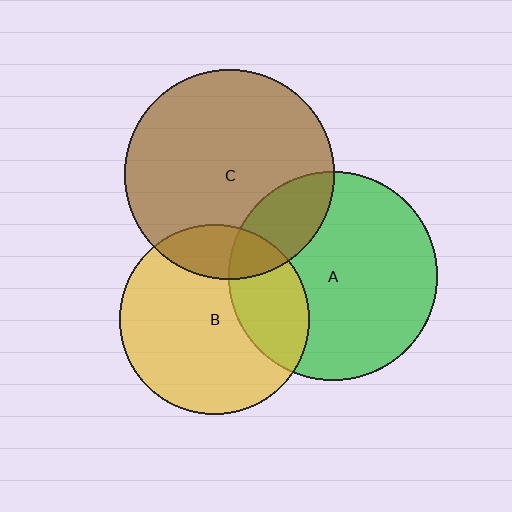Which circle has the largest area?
Circle C (brown).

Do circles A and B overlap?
Yes.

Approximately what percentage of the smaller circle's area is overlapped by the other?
Approximately 30%.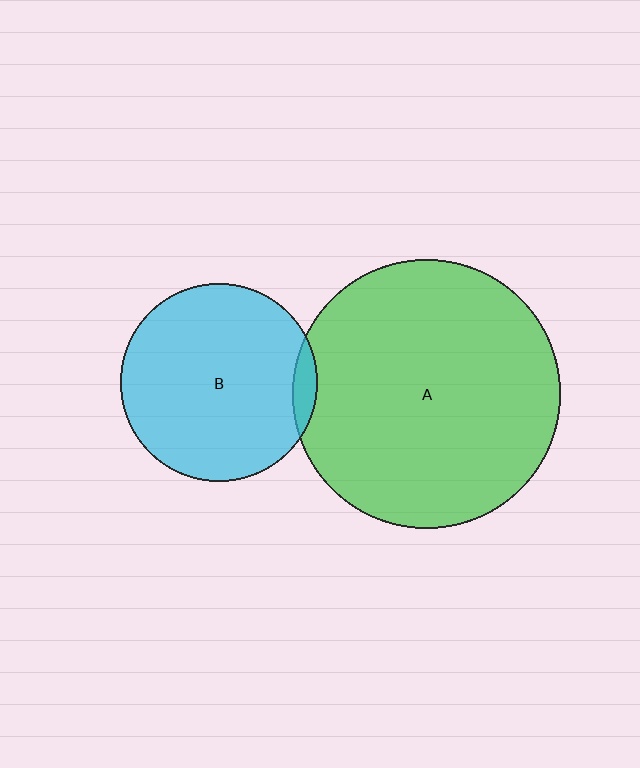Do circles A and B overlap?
Yes.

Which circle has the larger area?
Circle A (green).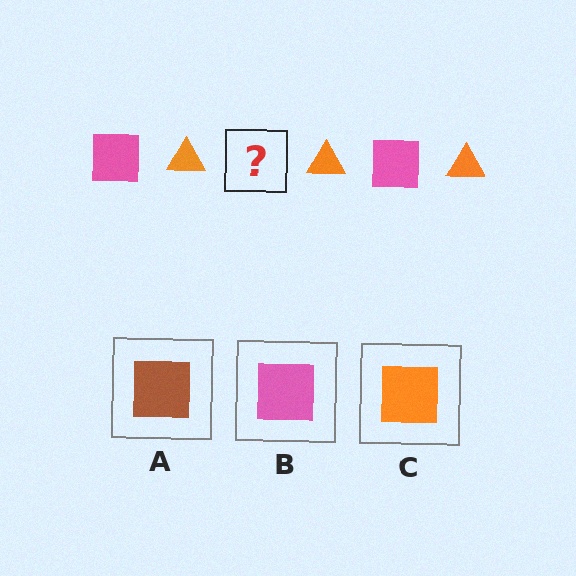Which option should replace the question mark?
Option B.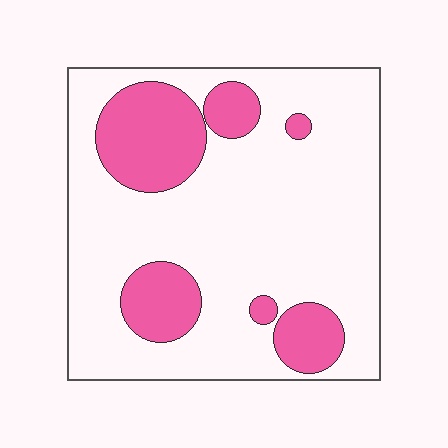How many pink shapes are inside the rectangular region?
6.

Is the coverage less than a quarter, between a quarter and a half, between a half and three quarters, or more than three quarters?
Less than a quarter.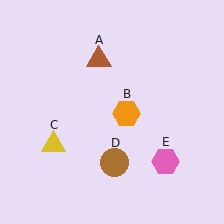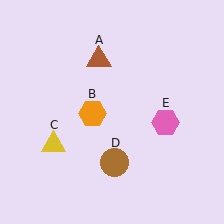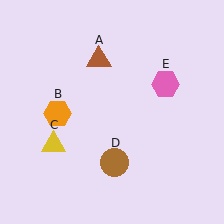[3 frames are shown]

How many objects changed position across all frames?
2 objects changed position: orange hexagon (object B), pink hexagon (object E).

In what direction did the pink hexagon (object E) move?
The pink hexagon (object E) moved up.